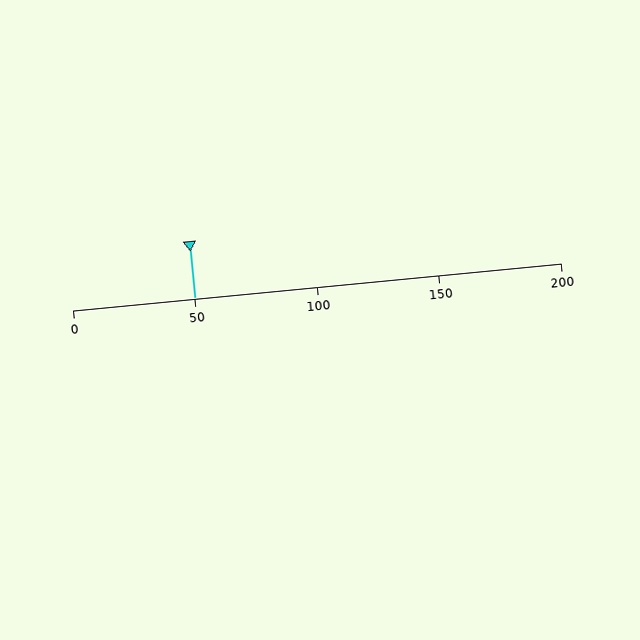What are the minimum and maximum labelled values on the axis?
The axis runs from 0 to 200.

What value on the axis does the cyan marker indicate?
The marker indicates approximately 50.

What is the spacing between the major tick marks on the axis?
The major ticks are spaced 50 apart.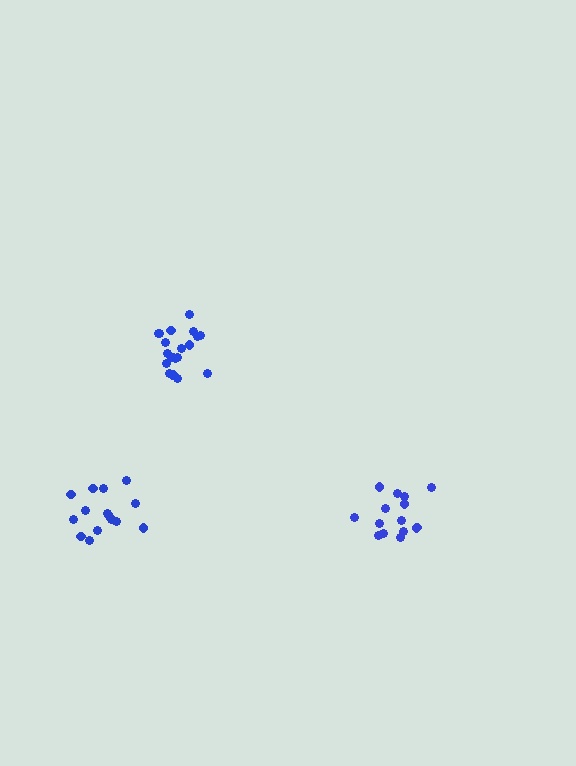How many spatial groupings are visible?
There are 3 spatial groupings.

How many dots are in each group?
Group 1: 15 dots, Group 2: 20 dots, Group 3: 15 dots (50 total).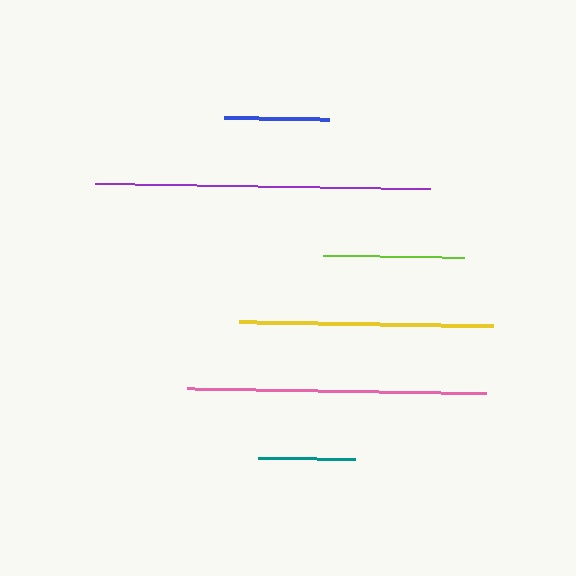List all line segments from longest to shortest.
From longest to shortest: purple, pink, yellow, lime, blue, teal.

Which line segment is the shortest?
The teal line is the shortest at approximately 96 pixels.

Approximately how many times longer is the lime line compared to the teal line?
The lime line is approximately 1.5 times the length of the teal line.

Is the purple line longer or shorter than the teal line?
The purple line is longer than the teal line.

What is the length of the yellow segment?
The yellow segment is approximately 254 pixels long.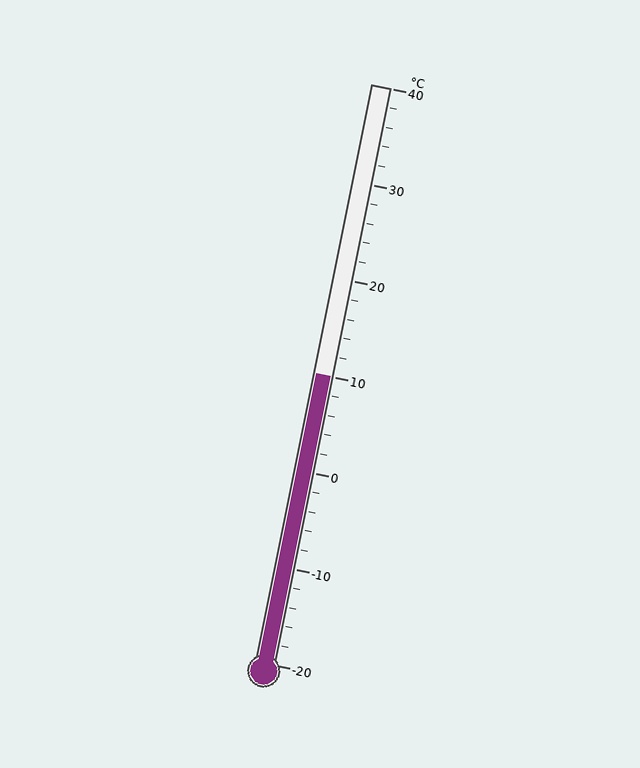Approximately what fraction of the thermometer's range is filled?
The thermometer is filled to approximately 50% of its range.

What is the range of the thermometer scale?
The thermometer scale ranges from -20°C to 40°C.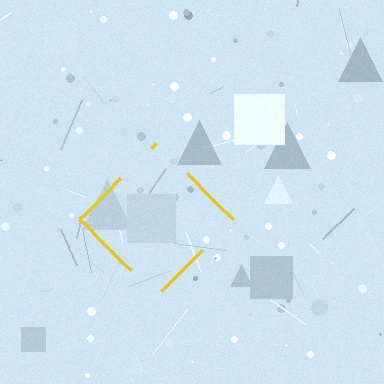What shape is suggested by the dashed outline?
The dashed outline suggests a diamond.